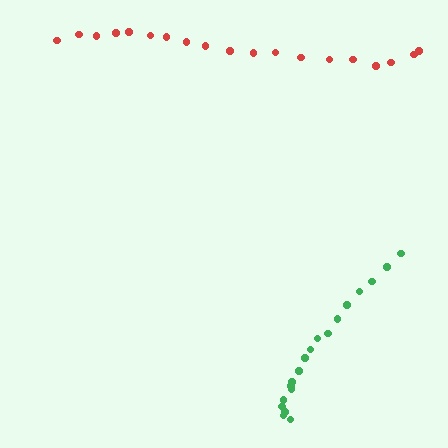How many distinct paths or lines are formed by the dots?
There are 2 distinct paths.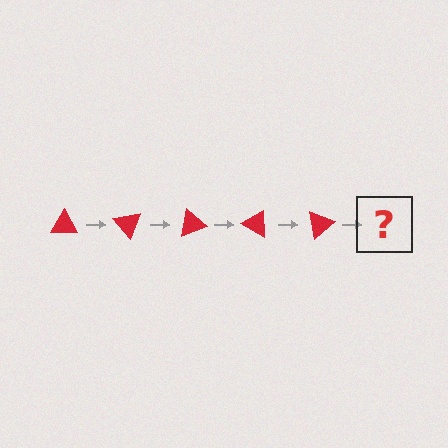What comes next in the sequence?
The next element should be a red triangle rotated 250 degrees.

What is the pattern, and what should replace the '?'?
The pattern is that the triangle rotates 50 degrees each step. The '?' should be a red triangle rotated 250 degrees.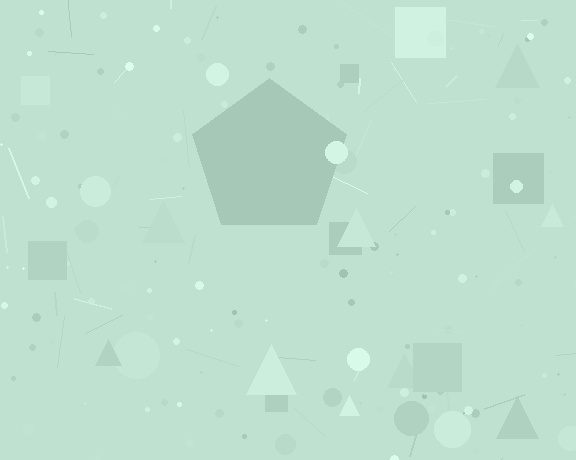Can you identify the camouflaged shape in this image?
The camouflaged shape is a pentagon.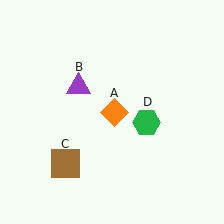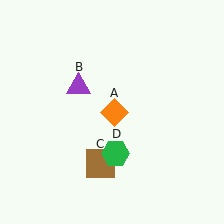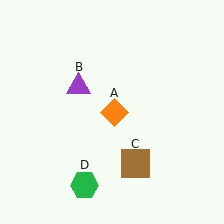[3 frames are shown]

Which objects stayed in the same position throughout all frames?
Orange diamond (object A) and purple triangle (object B) remained stationary.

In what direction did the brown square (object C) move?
The brown square (object C) moved right.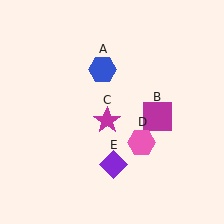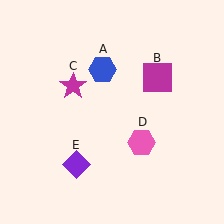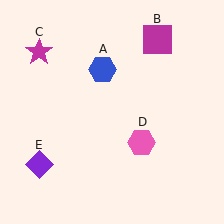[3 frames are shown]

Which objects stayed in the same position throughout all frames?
Blue hexagon (object A) and pink hexagon (object D) remained stationary.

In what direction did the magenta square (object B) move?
The magenta square (object B) moved up.